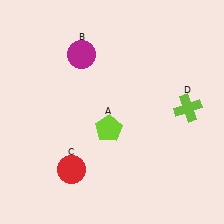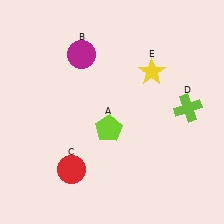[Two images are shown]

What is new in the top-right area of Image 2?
A yellow star (E) was added in the top-right area of Image 2.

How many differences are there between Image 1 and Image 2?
There is 1 difference between the two images.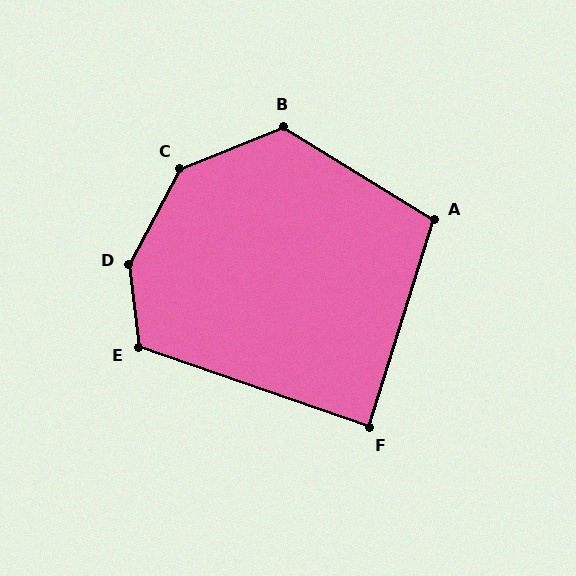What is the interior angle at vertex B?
Approximately 126 degrees (obtuse).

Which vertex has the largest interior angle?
D, at approximately 145 degrees.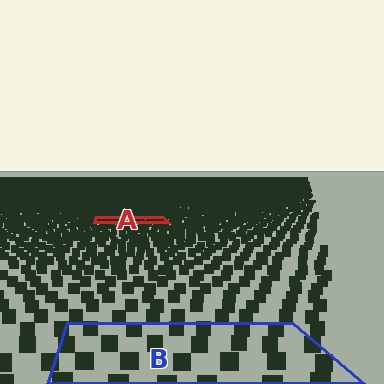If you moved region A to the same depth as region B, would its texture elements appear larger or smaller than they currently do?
They would appear larger. At a closer depth, the same texture elements are projected at a bigger on-screen size.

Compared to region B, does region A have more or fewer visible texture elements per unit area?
Region A has more texture elements per unit area — they are packed more densely because it is farther away.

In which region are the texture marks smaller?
The texture marks are smaller in region A, because it is farther away.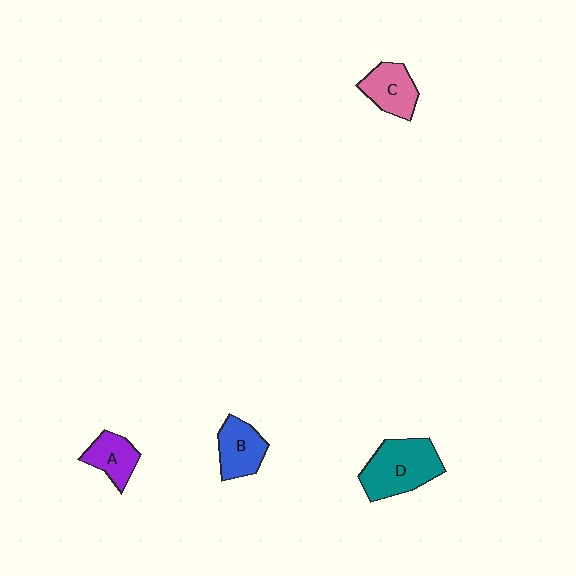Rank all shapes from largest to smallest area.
From largest to smallest: D (teal), B (blue), C (pink), A (purple).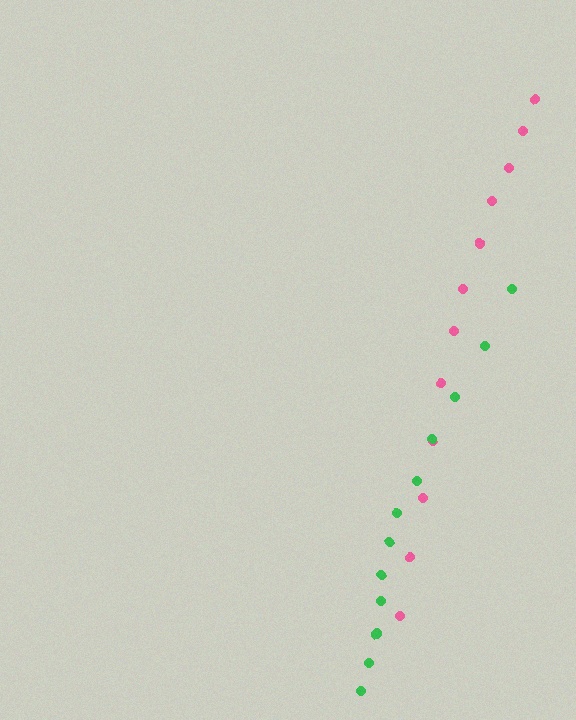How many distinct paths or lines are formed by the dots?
There are 2 distinct paths.